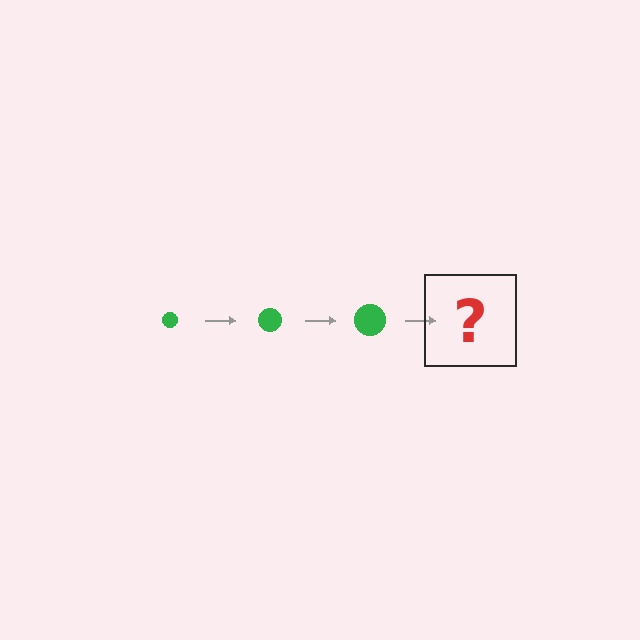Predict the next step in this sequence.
The next step is a green circle, larger than the previous one.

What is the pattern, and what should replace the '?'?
The pattern is that the circle gets progressively larger each step. The '?' should be a green circle, larger than the previous one.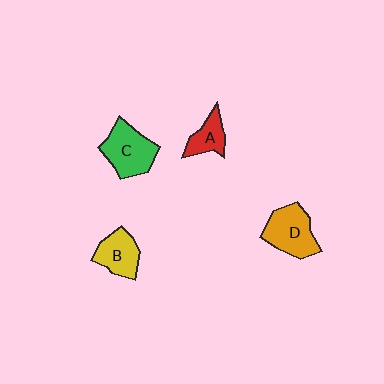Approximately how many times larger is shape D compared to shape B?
Approximately 1.3 times.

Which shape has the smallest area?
Shape A (red).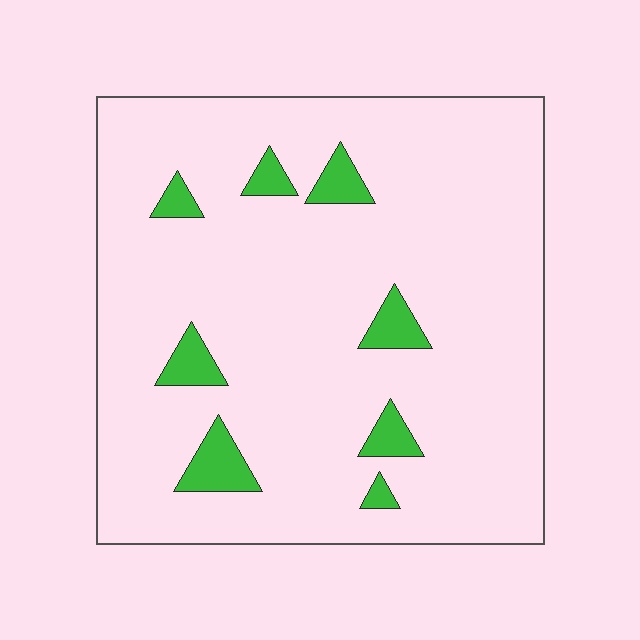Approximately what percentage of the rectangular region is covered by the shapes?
Approximately 10%.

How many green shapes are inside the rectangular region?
8.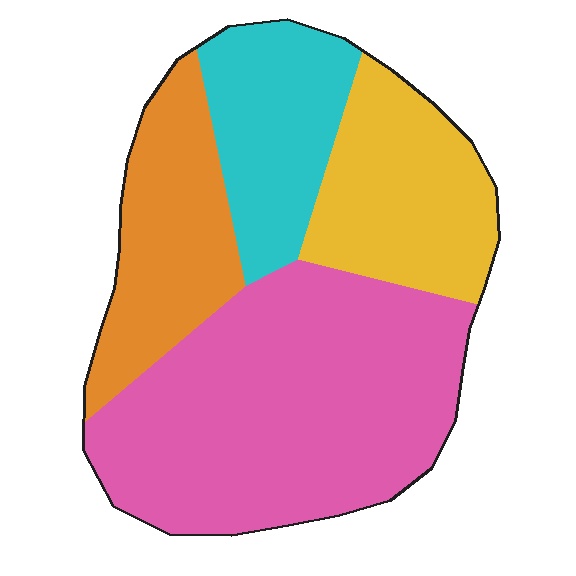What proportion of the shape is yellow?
Yellow takes up less than a quarter of the shape.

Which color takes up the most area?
Pink, at roughly 45%.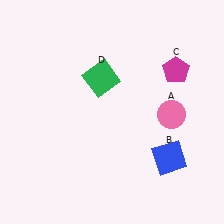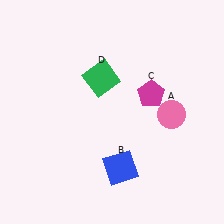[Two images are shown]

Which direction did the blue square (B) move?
The blue square (B) moved left.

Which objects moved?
The objects that moved are: the blue square (B), the magenta pentagon (C).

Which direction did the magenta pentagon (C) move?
The magenta pentagon (C) moved left.